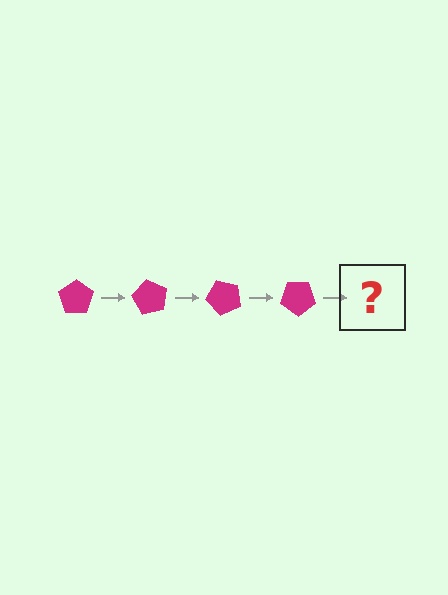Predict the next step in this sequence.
The next step is a magenta pentagon rotated 240 degrees.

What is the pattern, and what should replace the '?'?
The pattern is that the pentagon rotates 60 degrees each step. The '?' should be a magenta pentagon rotated 240 degrees.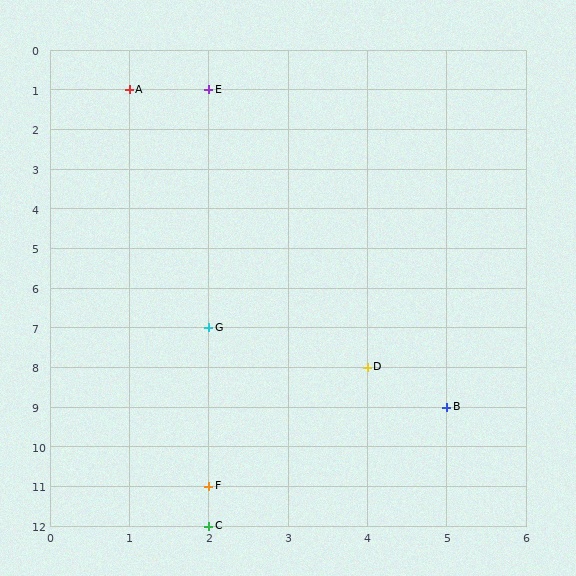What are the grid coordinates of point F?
Point F is at grid coordinates (2, 11).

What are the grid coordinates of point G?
Point G is at grid coordinates (2, 7).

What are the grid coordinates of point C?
Point C is at grid coordinates (2, 12).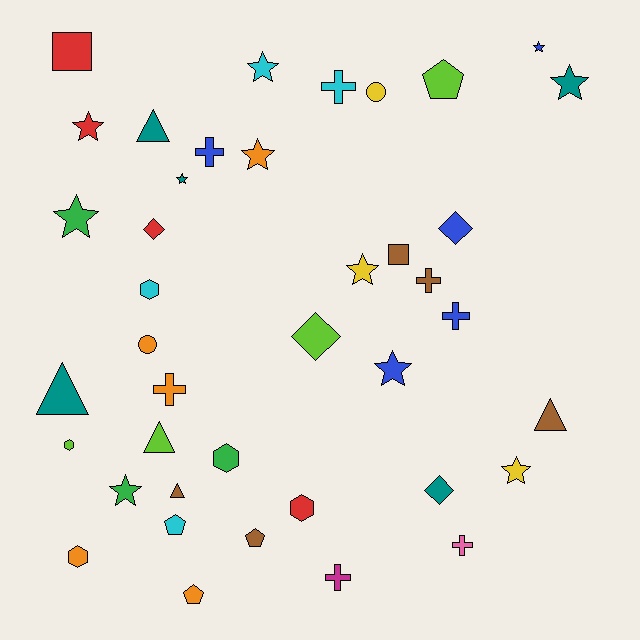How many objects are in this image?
There are 40 objects.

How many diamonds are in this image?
There are 4 diamonds.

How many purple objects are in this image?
There are no purple objects.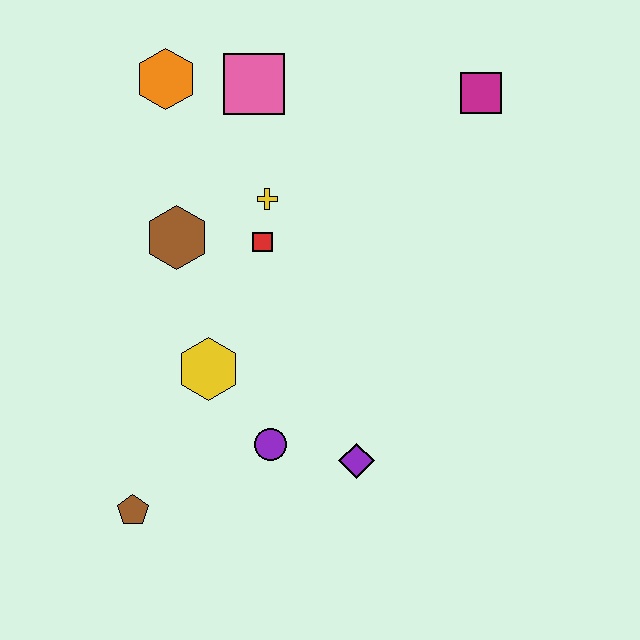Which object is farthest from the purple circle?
The magenta square is farthest from the purple circle.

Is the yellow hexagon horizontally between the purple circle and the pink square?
No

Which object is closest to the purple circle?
The purple diamond is closest to the purple circle.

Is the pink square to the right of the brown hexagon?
Yes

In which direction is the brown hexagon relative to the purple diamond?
The brown hexagon is above the purple diamond.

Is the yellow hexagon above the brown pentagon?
Yes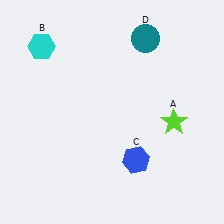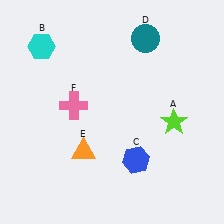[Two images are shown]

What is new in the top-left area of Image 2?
A pink cross (F) was added in the top-left area of Image 2.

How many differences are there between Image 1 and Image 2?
There are 2 differences between the two images.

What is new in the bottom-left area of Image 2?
An orange triangle (E) was added in the bottom-left area of Image 2.